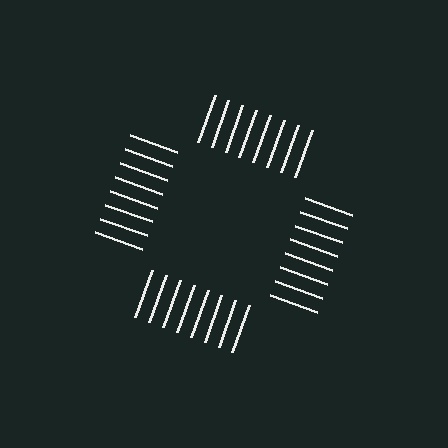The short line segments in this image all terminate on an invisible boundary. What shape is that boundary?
An illusory square — the line segments terminate on its edges but no continuous stroke is drawn.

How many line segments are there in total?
32 — 8 along each of the 4 edges.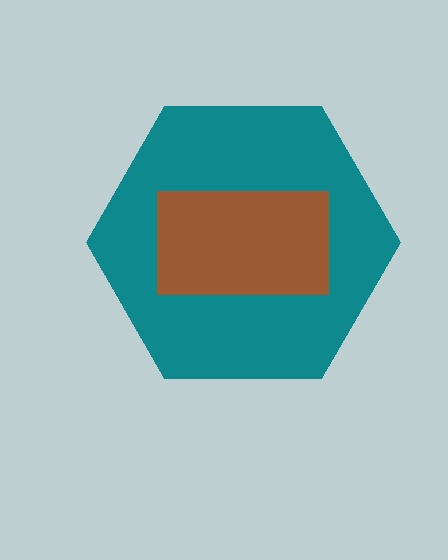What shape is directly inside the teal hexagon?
The brown rectangle.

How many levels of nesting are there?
2.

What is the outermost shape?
The teal hexagon.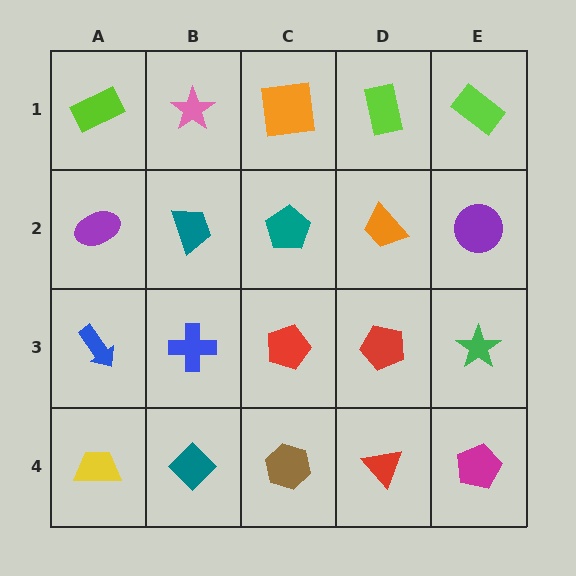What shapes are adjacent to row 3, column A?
A purple ellipse (row 2, column A), a yellow trapezoid (row 4, column A), a blue cross (row 3, column B).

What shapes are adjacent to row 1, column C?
A teal pentagon (row 2, column C), a pink star (row 1, column B), a lime rectangle (row 1, column D).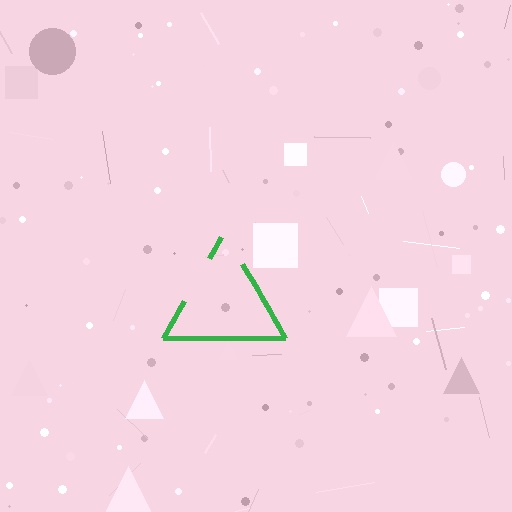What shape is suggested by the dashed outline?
The dashed outline suggests a triangle.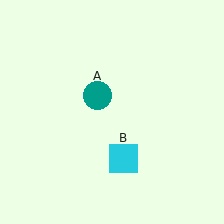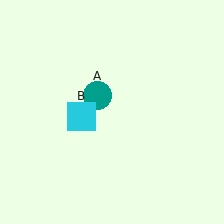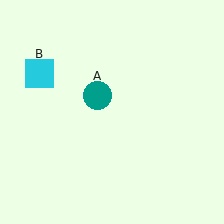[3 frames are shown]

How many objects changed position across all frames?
1 object changed position: cyan square (object B).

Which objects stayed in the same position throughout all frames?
Teal circle (object A) remained stationary.